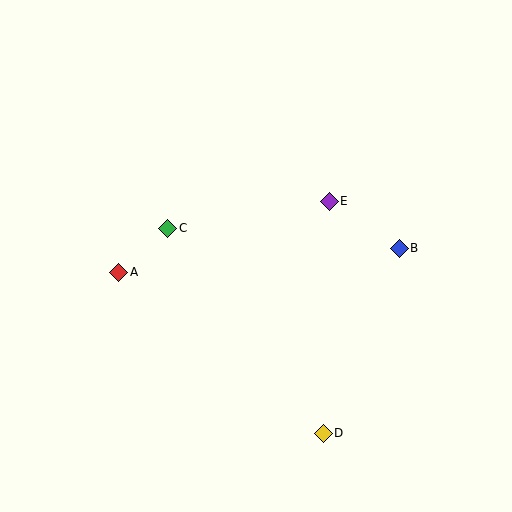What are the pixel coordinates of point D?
Point D is at (323, 433).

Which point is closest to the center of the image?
Point E at (329, 201) is closest to the center.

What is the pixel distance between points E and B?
The distance between E and B is 84 pixels.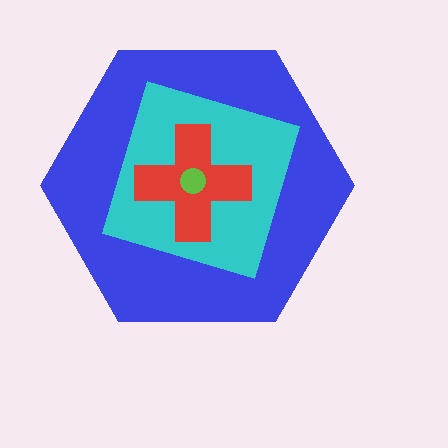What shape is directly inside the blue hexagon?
The cyan square.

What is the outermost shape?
The blue hexagon.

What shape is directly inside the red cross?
The lime circle.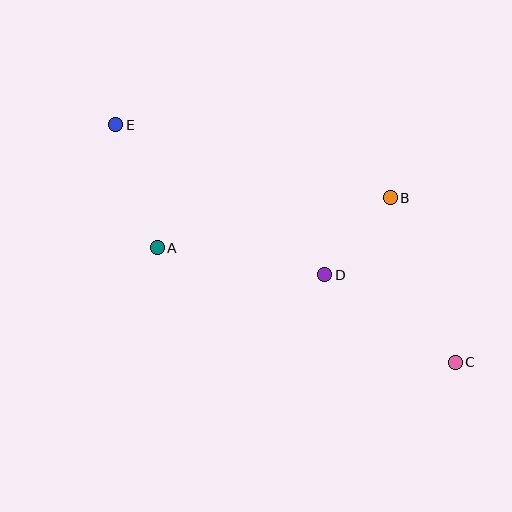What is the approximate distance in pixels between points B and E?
The distance between B and E is approximately 284 pixels.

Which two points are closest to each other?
Points B and D are closest to each other.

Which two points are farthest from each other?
Points C and E are farthest from each other.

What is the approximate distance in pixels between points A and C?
The distance between A and C is approximately 319 pixels.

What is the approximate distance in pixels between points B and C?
The distance between B and C is approximately 177 pixels.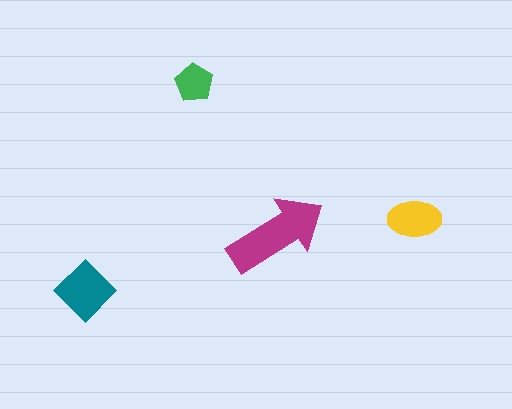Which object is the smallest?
The green pentagon.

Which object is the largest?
The magenta arrow.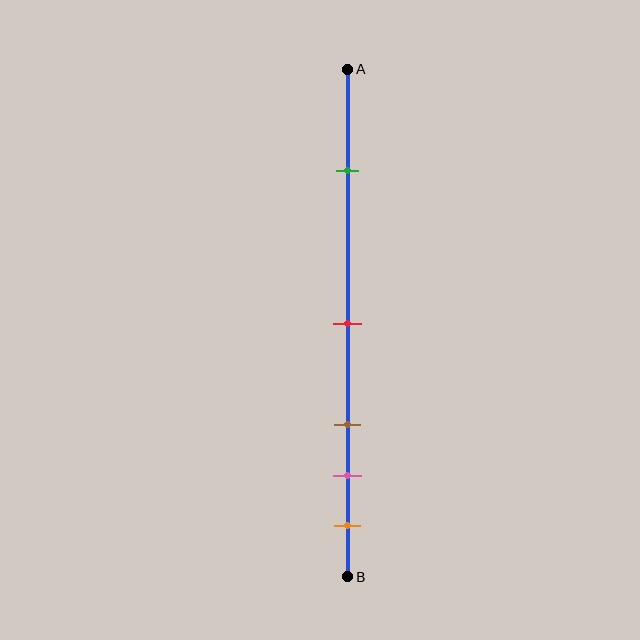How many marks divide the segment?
There are 5 marks dividing the segment.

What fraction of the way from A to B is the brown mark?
The brown mark is approximately 70% (0.7) of the way from A to B.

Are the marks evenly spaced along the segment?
No, the marks are not evenly spaced.